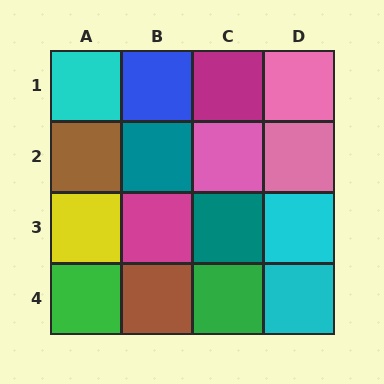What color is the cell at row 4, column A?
Green.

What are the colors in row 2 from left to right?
Brown, teal, pink, pink.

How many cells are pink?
3 cells are pink.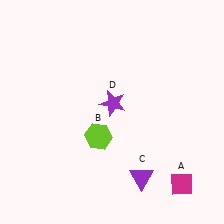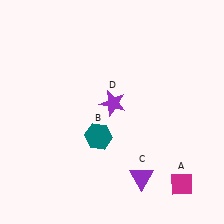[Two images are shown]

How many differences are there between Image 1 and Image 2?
There is 1 difference between the two images.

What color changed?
The hexagon (B) changed from lime in Image 1 to teal in Image 2.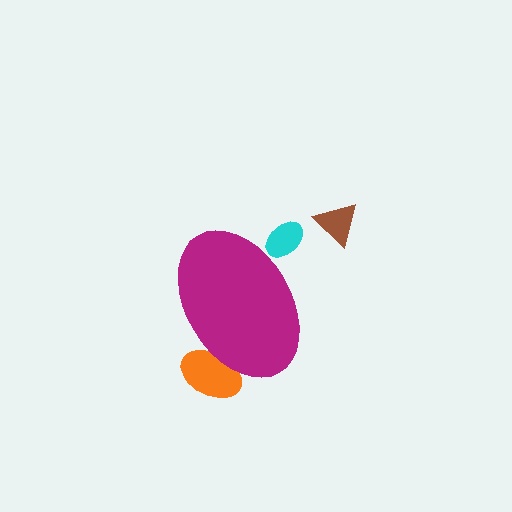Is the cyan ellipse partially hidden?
Yes, the cyan ellipse is partially hidden behind the magenta ellipse.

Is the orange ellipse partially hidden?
Yes, the orange ellipse is partially hidden behind the magenta ellipse.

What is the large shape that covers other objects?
A magenta ellipse.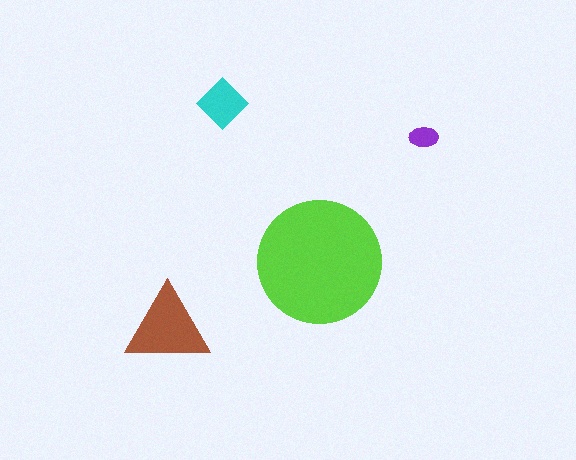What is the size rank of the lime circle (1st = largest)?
1st.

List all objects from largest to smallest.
The lime circle, the brown triangle, the cyan diamond, the purple ellipse.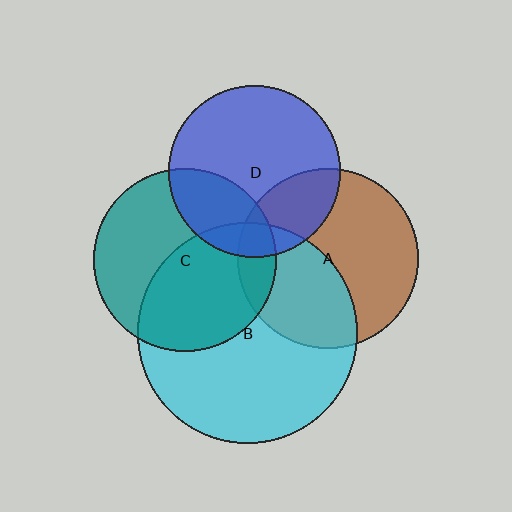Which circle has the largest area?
Circle B (cyan).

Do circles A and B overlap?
Yes.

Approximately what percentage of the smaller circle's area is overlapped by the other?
Approximately 40%.